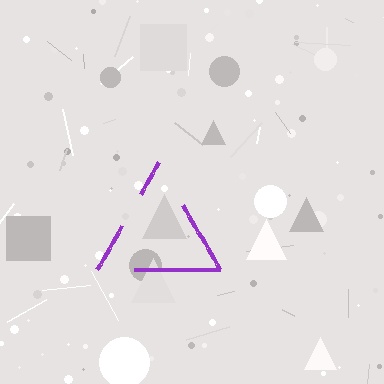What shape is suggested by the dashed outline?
The dashed outline suggests a triangle.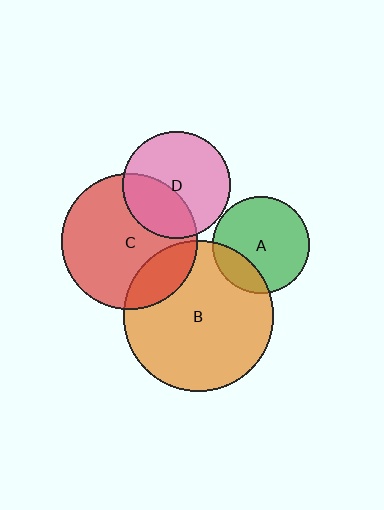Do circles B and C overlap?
Yes.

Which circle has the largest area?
Circle B (orange).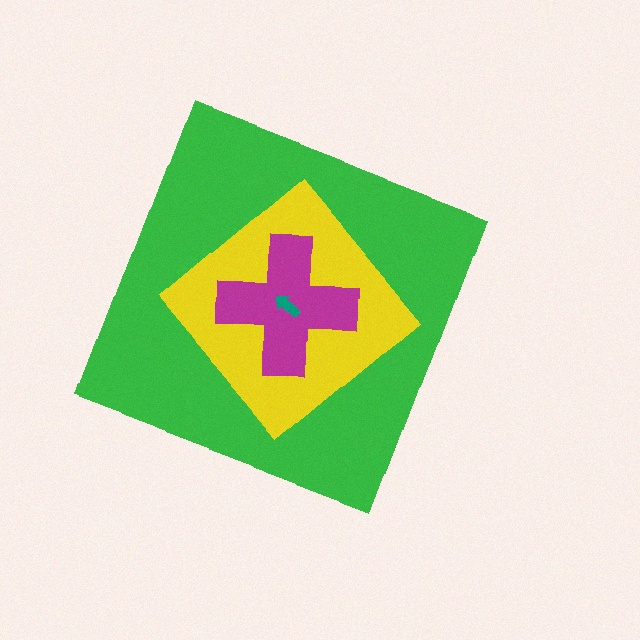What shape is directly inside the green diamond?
The yellow diamond.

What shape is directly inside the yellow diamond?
The magenta cross.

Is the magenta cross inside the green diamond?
Yes.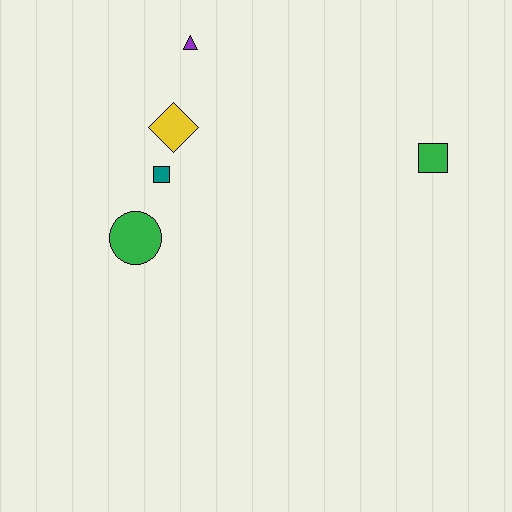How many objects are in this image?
There are 5 objects.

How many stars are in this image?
There are no stars.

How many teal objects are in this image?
There is 1 teal object.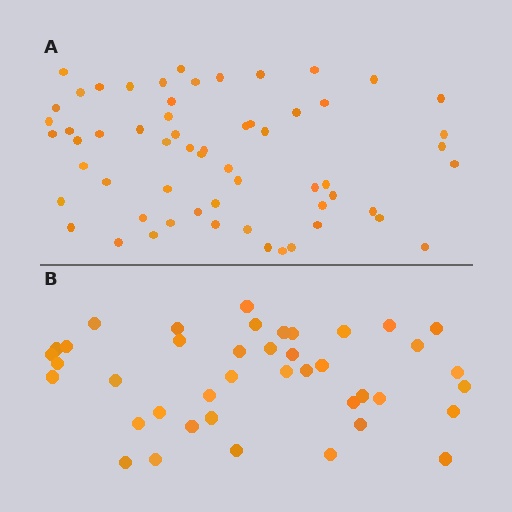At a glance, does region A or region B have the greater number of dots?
Region A (the top region) has more dots.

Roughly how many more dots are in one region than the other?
Region A has approximately 20 more dots than region B.